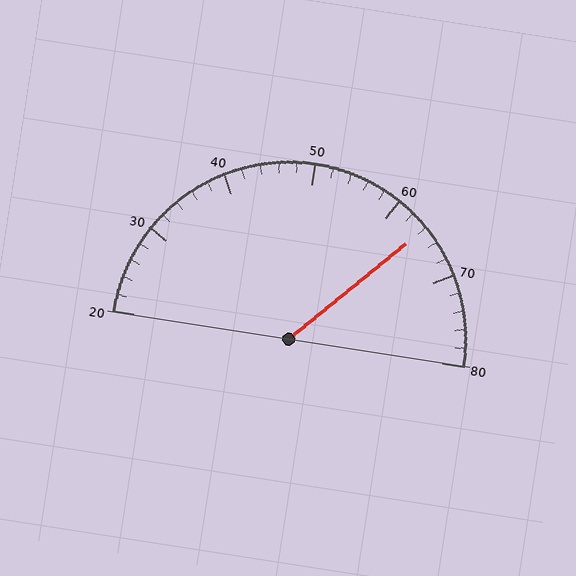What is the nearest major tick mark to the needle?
The nearest major tick mark is 60.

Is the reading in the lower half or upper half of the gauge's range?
The reading is in the upper half of the range (20 to 80).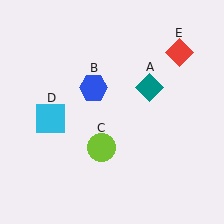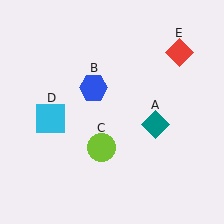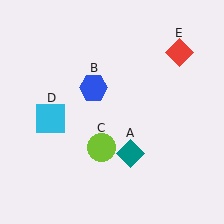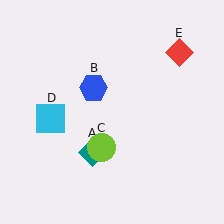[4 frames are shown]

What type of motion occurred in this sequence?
The teal diamond (object A) rotated clockwise around the center of the scene.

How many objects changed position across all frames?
1 object changed position: teal diamond (object A).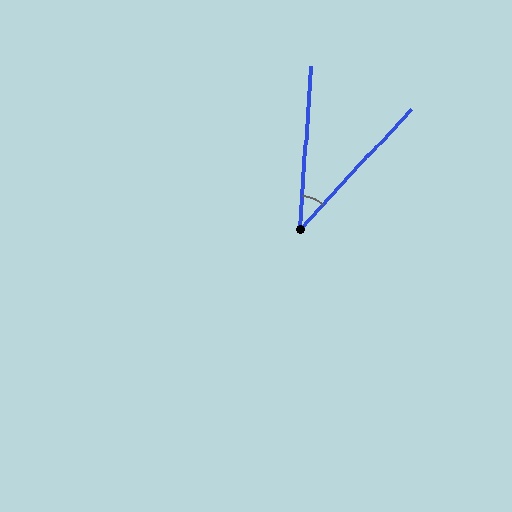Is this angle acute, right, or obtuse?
It is acute.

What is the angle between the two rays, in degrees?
Approximately 39 degrees.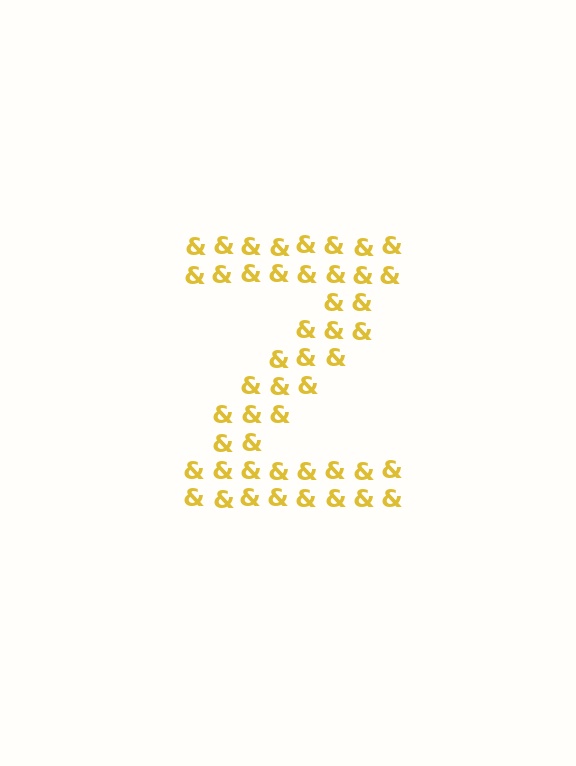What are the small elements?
The small elements are ampersands.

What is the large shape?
The large shape is the letter Z.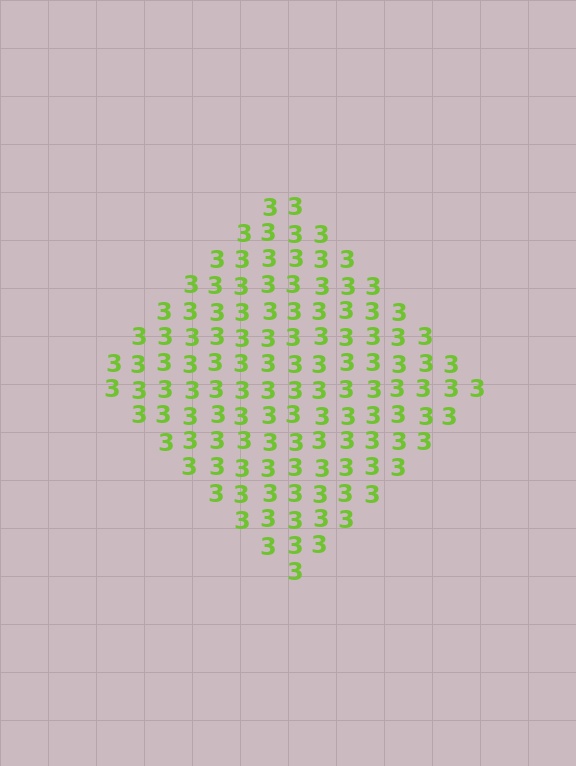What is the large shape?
The large shape is a diamond.